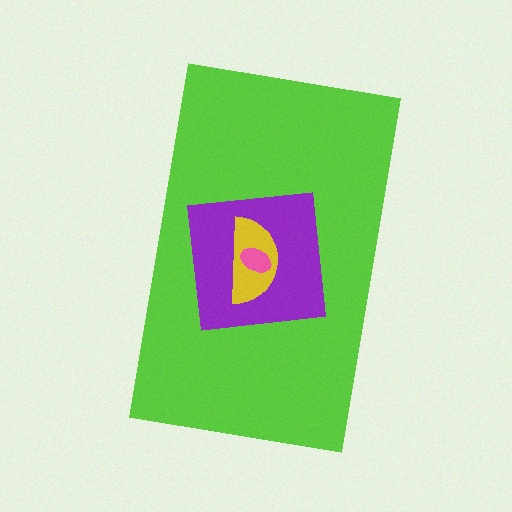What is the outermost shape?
The lime rectangle.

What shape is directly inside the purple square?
The yellow semicircle.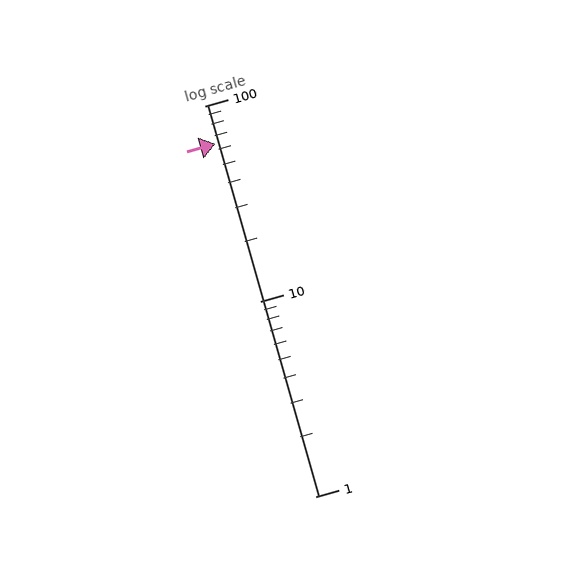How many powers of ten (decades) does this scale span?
The scale spans 2 decades, from 1 to 100.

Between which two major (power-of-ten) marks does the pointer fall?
The pointer is between 10 and 100.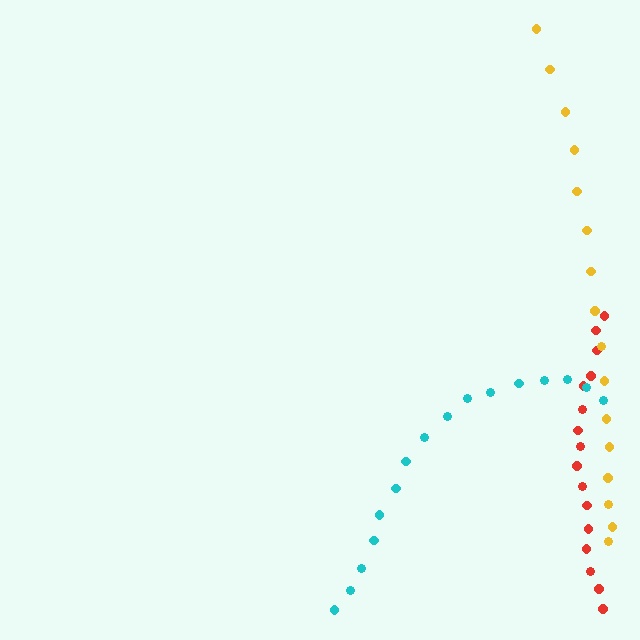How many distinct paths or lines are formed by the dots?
There are 3 distinct paths.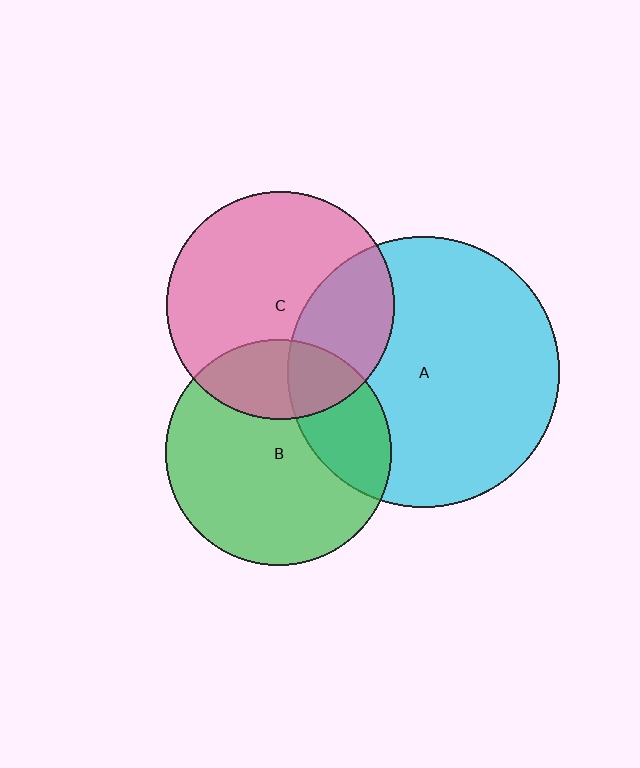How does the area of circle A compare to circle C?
Approximately 1.4 times.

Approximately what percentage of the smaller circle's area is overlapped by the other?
Approximately 30%.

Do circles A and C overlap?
Yes.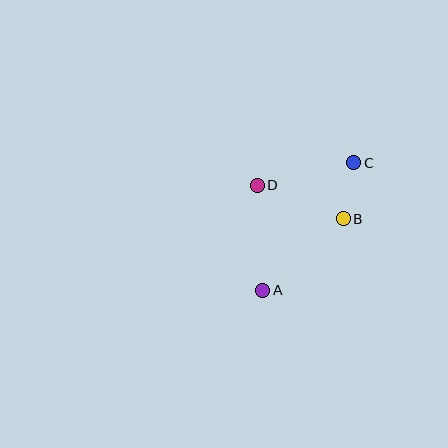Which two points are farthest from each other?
Points A and C are farthest from each other.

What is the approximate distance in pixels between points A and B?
The distance between A and B is approximately 108 pixels.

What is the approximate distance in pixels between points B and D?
The distance between B and D is approximately 92 pixels.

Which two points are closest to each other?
Points B and C are closest to each other.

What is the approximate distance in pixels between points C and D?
The distance between C and D is approximately 99 pixels.